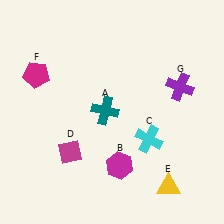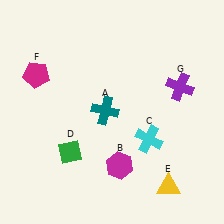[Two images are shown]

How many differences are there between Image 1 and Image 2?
There is 1 difference between the two images.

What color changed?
The diamond (D) changed from magenta in Image 1 to green in Image 2.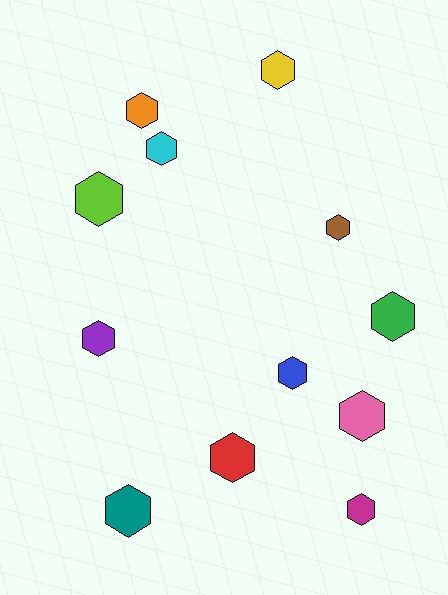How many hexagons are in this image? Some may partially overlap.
There are 12 hexagons.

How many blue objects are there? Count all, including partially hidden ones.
There is 1 blue object.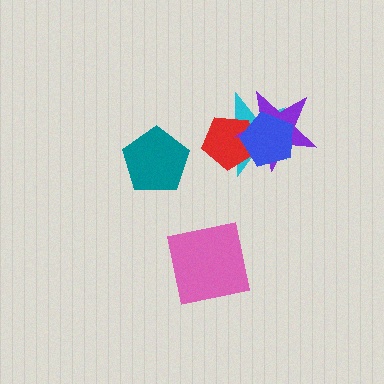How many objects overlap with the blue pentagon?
3 objects overlap with the blue pentagon.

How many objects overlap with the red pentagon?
3 objects overlap with the red pentagon.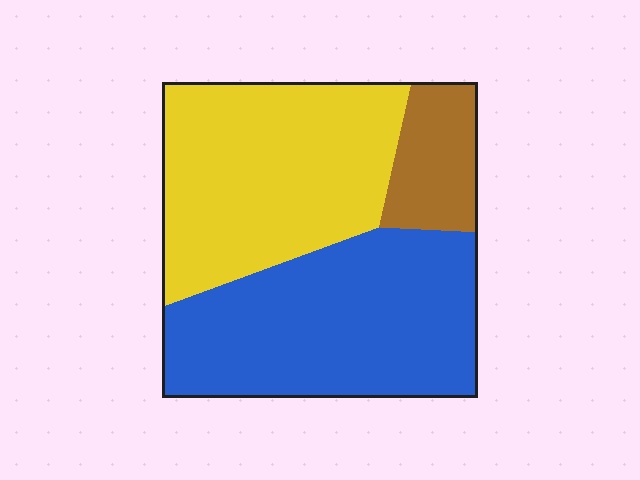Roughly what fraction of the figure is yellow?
Yellow covers around 45% of the figure.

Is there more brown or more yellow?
Yellow.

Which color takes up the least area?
Brown, at roughly 10%.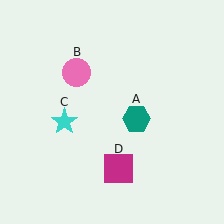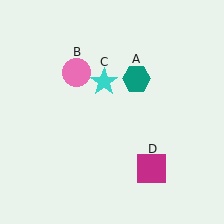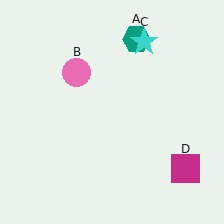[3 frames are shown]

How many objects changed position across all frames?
3 objects changed position: teal hexagon (object A), cyan star (object C), magenta square (object D).